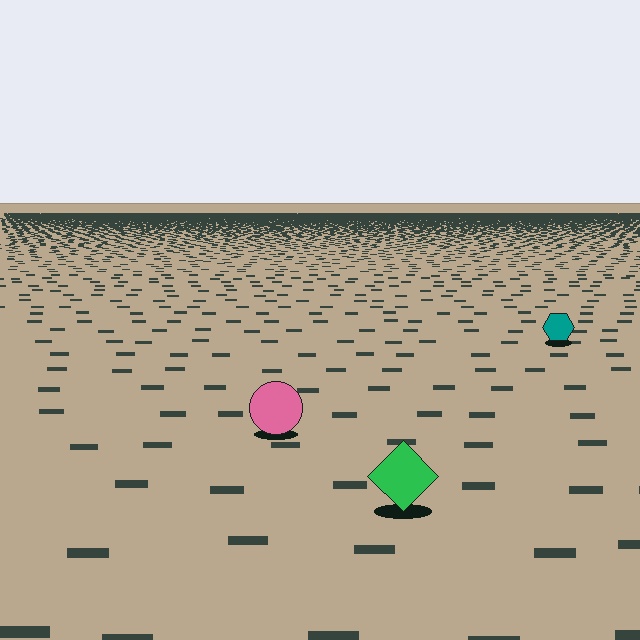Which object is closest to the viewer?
The green diamond is closest. The texture marks near it are larger and more spread out.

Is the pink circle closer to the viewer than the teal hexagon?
Yes. The pink circle is closer — you can tell from the texture gradient: the ground texture is coarser near it.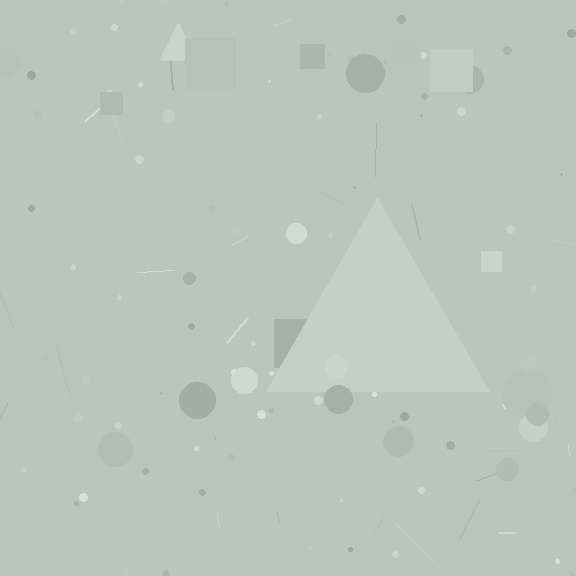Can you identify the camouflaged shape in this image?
The camouflaged shape is a triangle.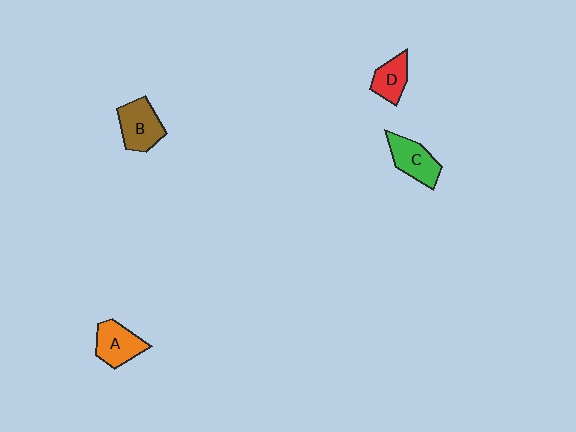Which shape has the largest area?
Shape B (brown).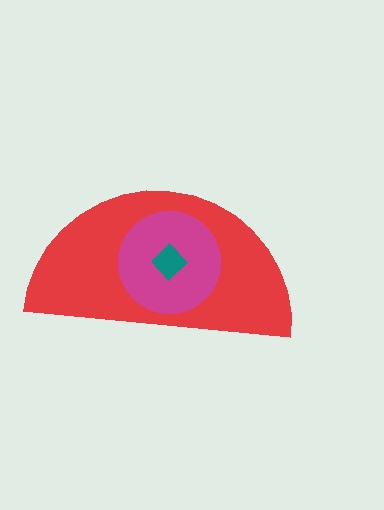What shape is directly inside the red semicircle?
The magenta circle.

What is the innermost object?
The teal diamond.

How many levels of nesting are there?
3.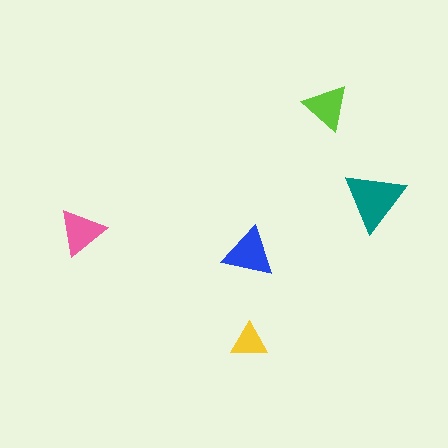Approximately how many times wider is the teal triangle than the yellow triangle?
About 1.5 times wider.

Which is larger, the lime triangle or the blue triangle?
The blue one.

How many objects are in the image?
There are 5 objects in the image.